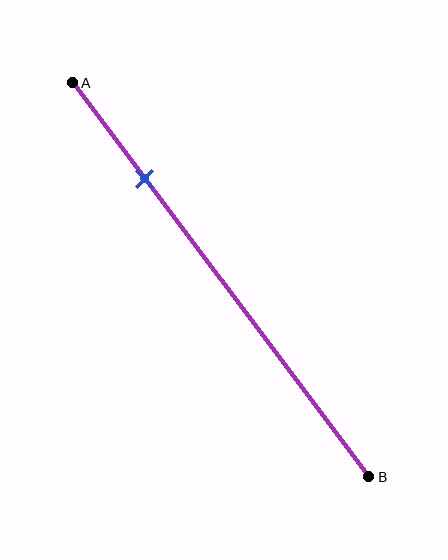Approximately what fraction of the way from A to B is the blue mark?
The blue mark is approximately 25% of the way from A to B.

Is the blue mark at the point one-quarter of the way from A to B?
Yes, the mark is approximately at the one-quarter point.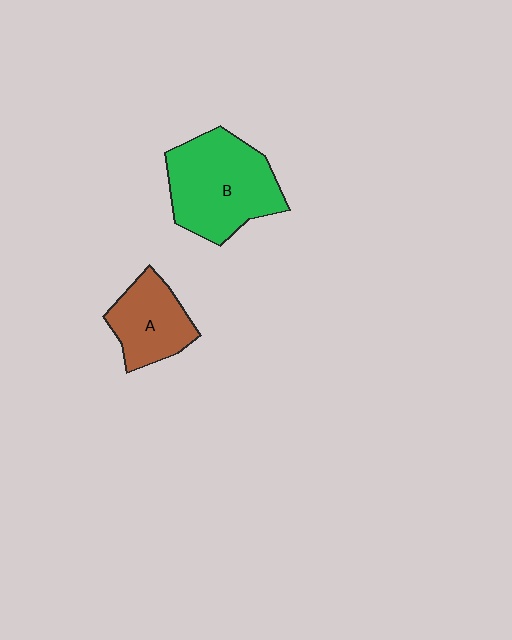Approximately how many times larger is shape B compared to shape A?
Approximately 1.7 times.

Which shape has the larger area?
Shape B (green).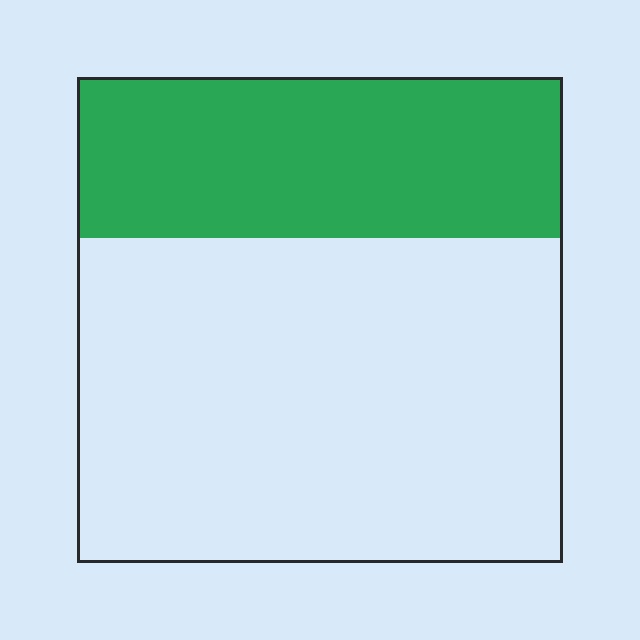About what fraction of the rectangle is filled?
About one third (1/3).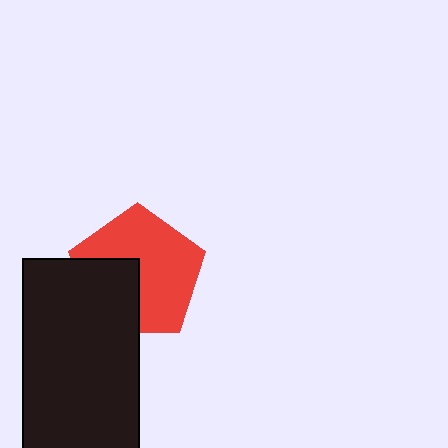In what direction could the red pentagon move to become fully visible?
The red pentagon could move toward the upper-right. That would shift it out from behind the black rectangle entirely.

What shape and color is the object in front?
The object in front is a black rectangle.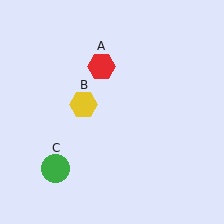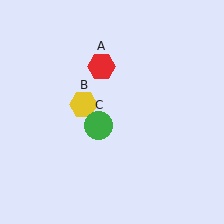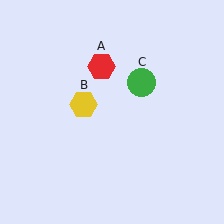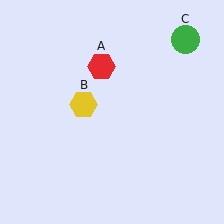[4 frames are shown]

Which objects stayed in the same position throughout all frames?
Red hexagon (object A) and yellow hexagon (object B) remained stationary.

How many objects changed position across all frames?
1 object changed position: green circle (object C).